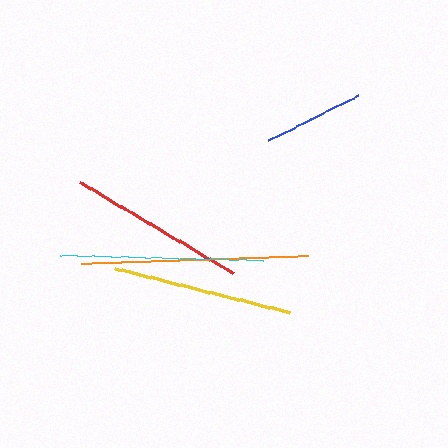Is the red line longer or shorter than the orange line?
The orange line is longer than the red line.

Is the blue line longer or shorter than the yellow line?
The yellow line is longer than the blue line.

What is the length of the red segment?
The red segment is approximately 178 pixels long.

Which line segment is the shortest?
The blue line is the shortest at approximately 100 pixels.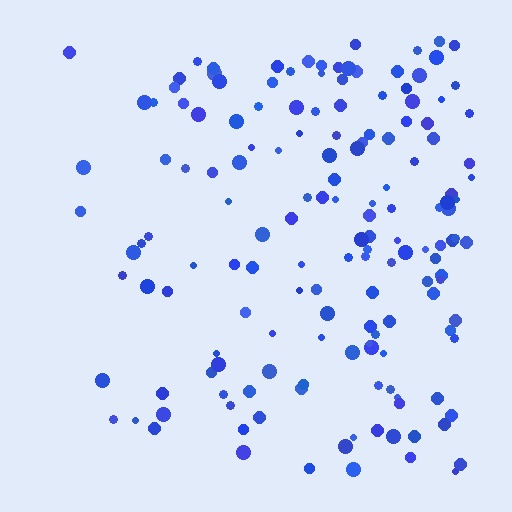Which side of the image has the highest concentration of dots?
The right.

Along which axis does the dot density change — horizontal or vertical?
Horizontal.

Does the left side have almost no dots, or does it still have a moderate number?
Still a moderate number, just noticeably fewer than the right.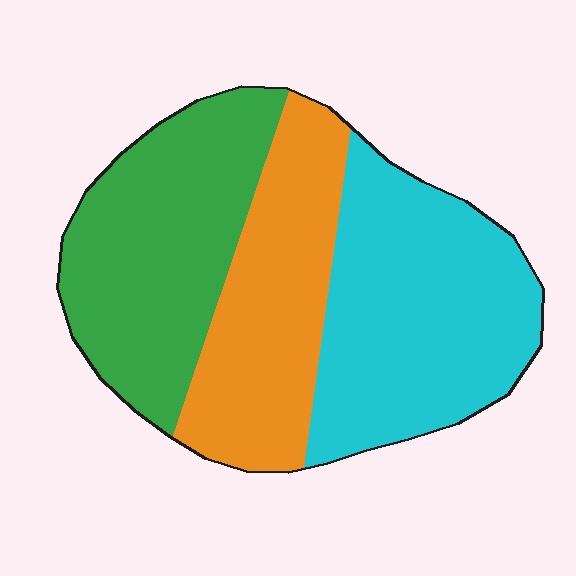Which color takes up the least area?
Orange, at roughly 30%.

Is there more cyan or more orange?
Cyan.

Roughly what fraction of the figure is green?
Green covers 34% of the figure.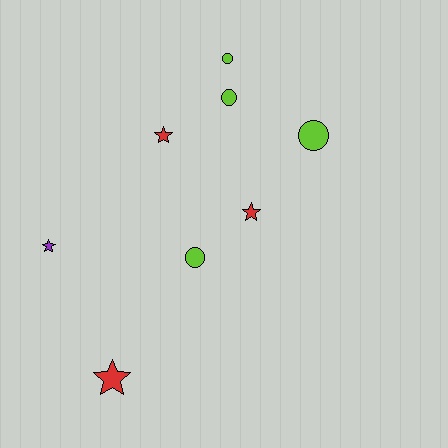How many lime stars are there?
There are no lime stars.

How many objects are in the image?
There are 8 objects.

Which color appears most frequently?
Lime, with 4 objects.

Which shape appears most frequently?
Circle, with 4 objects.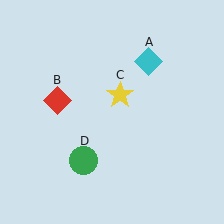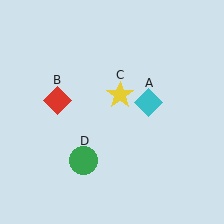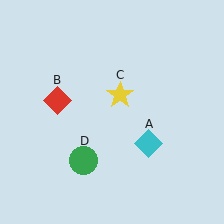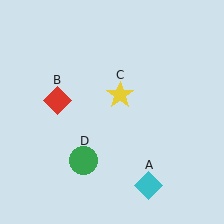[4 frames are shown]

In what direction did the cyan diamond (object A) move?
The cyan diamond (object A) moved down.